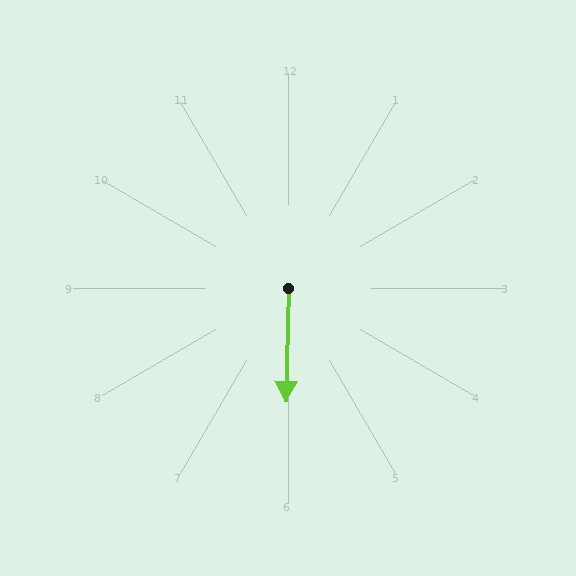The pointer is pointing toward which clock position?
Roughly 6 o'clock.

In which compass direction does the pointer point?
South.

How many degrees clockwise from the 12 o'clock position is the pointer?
Approximately 181 degrees.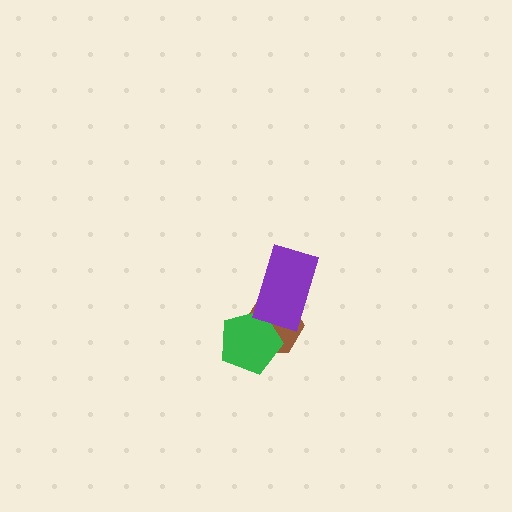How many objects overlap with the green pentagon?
1 object overlaps with the green pentagon.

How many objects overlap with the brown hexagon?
2 objects overlap with the brown hexagon.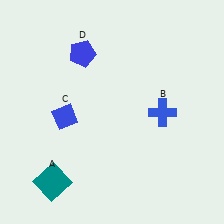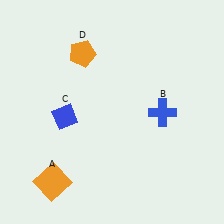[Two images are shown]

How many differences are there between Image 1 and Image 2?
There are 2 differences between the two images.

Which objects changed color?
A changed from teal to orange. D changed from blue to orange.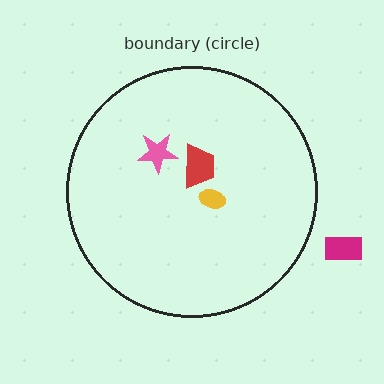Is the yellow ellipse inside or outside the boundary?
Inside.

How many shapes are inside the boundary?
3 inside, 1 outside.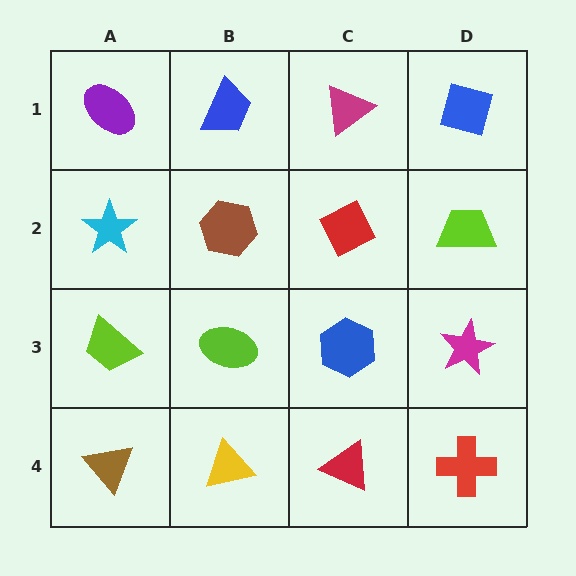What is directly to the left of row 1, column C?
A blue trapezoid.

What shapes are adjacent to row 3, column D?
A lime trapezoid (row 2, column D), a red cross (row 4, column D), a blue hexagon (row 3, column C).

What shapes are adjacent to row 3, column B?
A brown hexagon (row 2, column B), a yellow triangle (row 4, column B), a lime trapezoid (row 3, column A), a blue hexagon (row 3, column C).